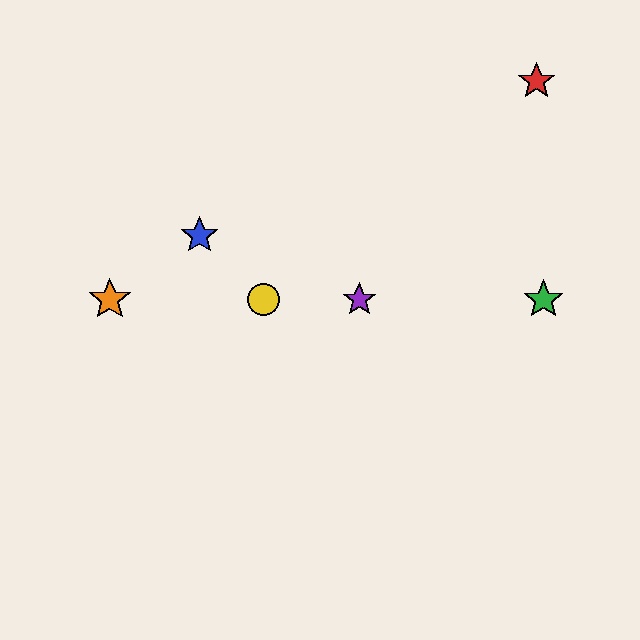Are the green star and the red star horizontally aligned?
No, the green star is at y≈300 and the red star is at y≈81.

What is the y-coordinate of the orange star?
The orange star is at y≈300.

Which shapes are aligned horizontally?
The green star, the yellow circle, the purple star, the orange star are aligned horizontally.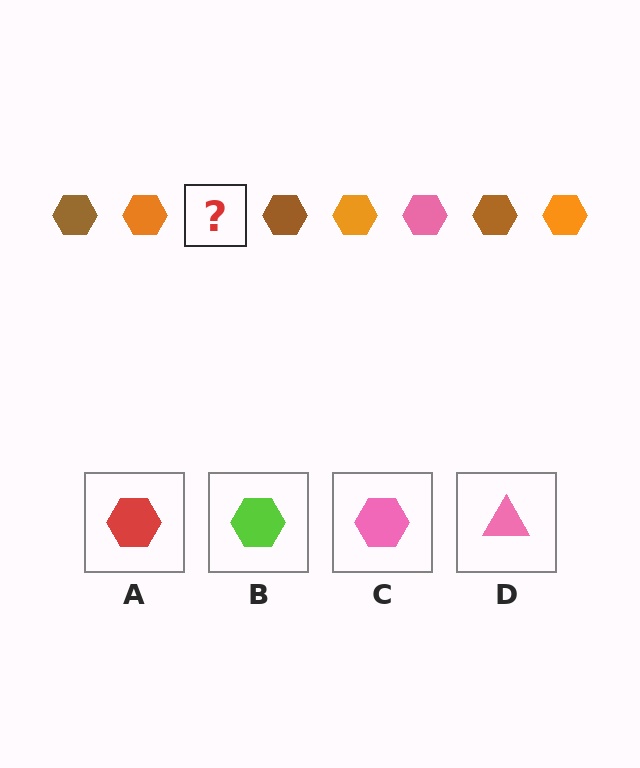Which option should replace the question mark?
Option C.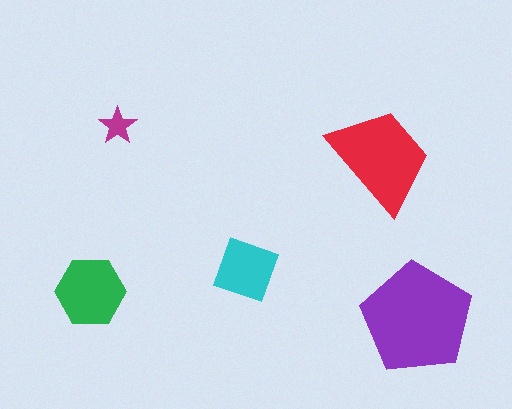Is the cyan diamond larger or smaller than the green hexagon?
Smaller.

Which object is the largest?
The purple pentagon.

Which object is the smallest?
The magenta star.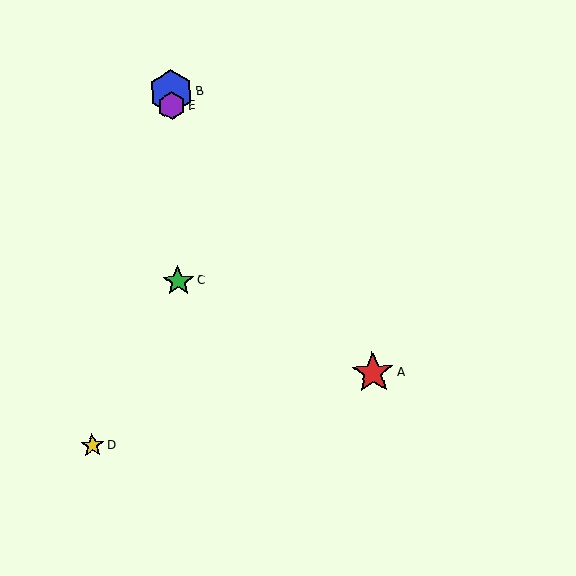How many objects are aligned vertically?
3 objects (B, C, E) are aligned vertically.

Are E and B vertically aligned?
Yes, both are at x≈171.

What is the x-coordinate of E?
Object E is at x≈171.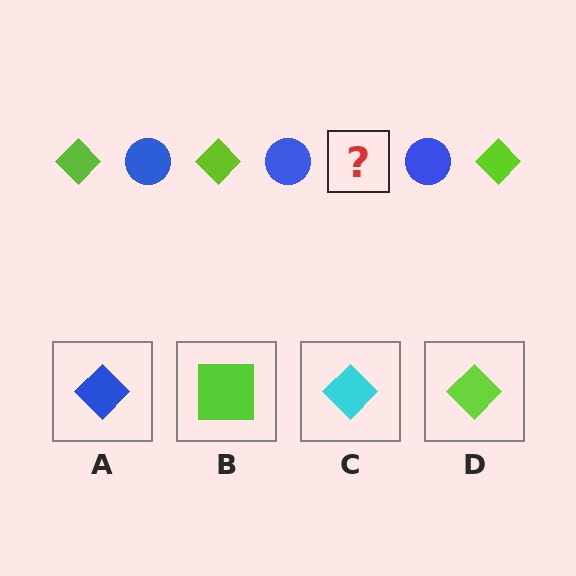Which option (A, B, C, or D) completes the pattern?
D.